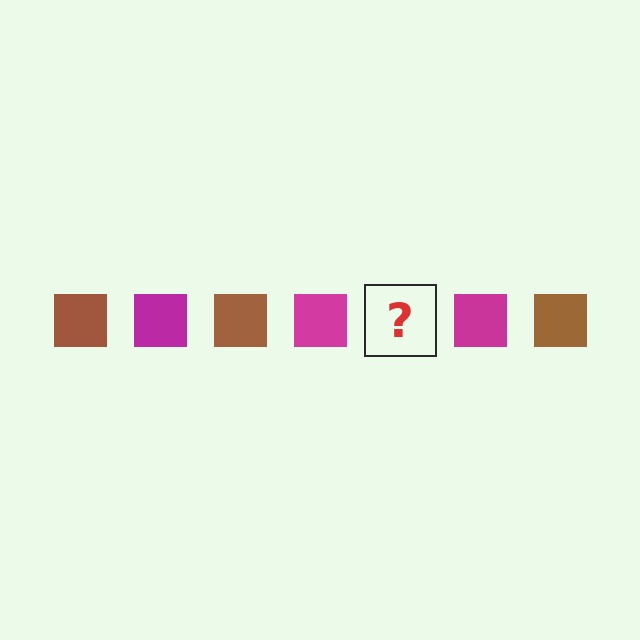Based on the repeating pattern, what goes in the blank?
The blank should be a brown square.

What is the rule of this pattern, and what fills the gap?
The rule is that the pattern cycles through brown, magenta squares. The gap should be filled with a brown square.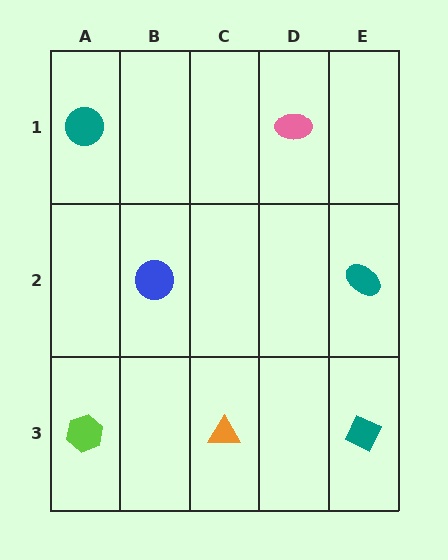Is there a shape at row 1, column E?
No, that cell is empty.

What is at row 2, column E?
A teal ellipse.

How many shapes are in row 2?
2 shapes.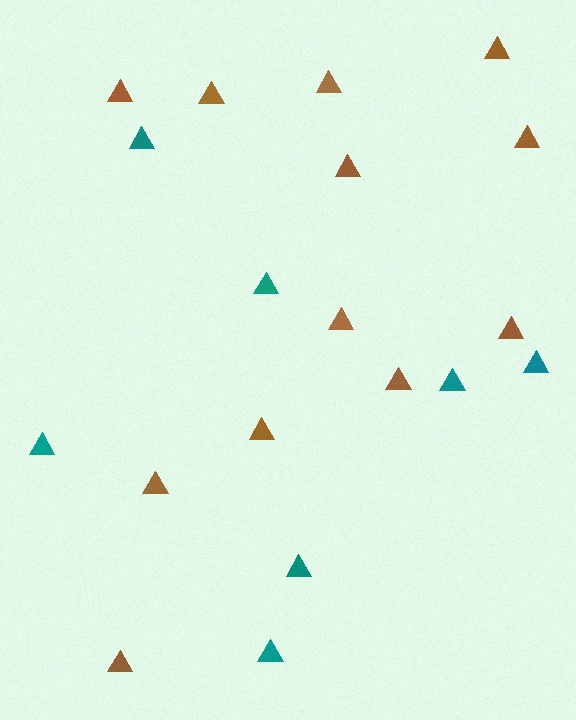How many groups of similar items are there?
There are 2 groups: one group of brown triangles (12) and one group of teal triangles (7).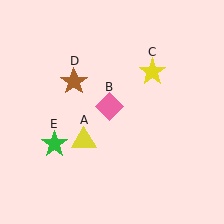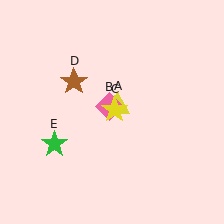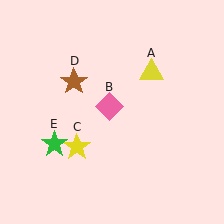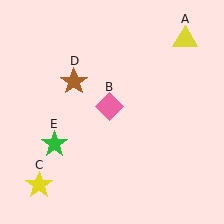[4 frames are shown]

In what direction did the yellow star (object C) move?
The yellow star (object C) moved down and to the left.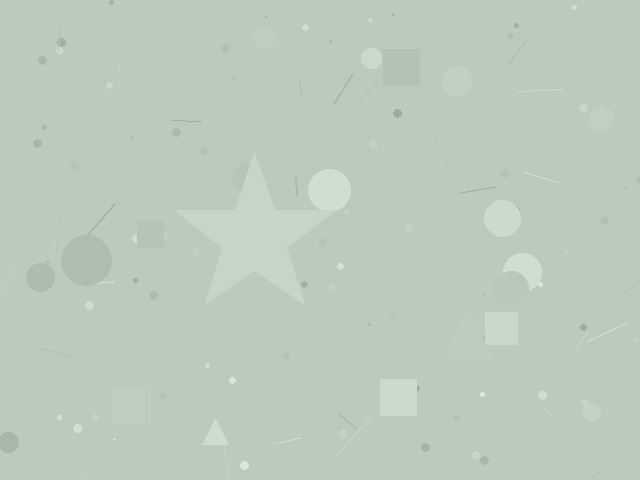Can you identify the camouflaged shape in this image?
The camouflaged shape is a star.